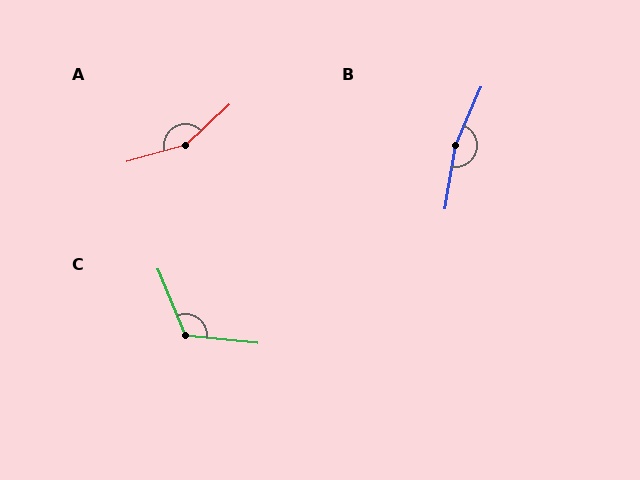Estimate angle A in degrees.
Approximately 153 degrees.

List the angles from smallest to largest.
C (118°), A (153°), B (165°).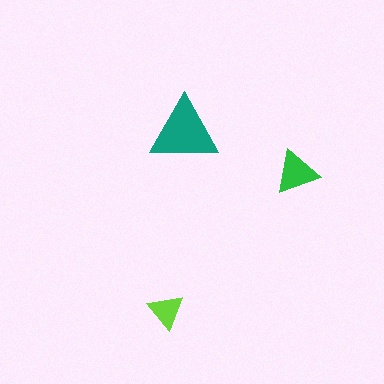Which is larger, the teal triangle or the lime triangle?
The teal one.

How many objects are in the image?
There are 3 objects in the image.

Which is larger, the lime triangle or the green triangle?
The green one.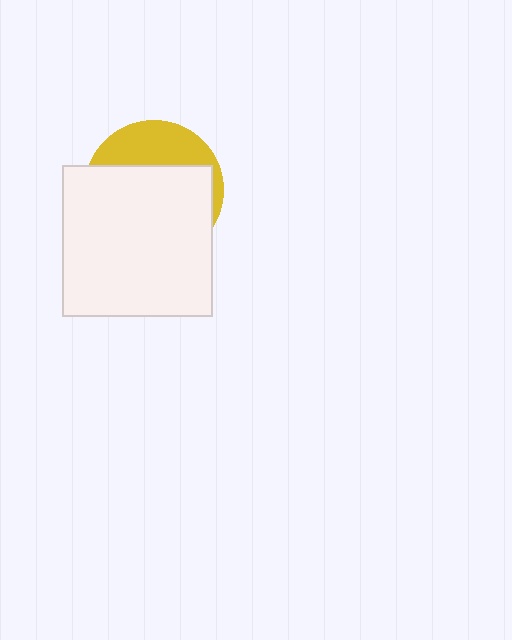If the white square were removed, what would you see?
You would see the complete yellow circle.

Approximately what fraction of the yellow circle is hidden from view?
Roughly 69% of the yellow circle is hidden behind the white square.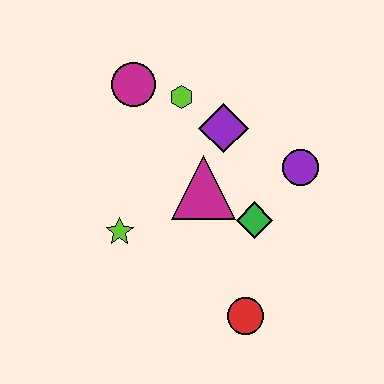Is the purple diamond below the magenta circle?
Yes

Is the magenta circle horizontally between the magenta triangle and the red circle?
No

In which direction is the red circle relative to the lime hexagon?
The red circle is below the lime hexagon.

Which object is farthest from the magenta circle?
The red circle is farthest from the magenta circle.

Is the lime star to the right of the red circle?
No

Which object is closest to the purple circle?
The green diamond is closest to the purple circle.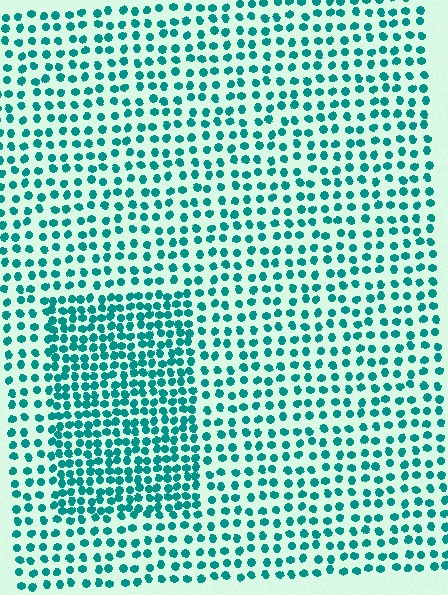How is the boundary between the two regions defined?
The boundary is defined by a change in element density (approximately 1.8x ratio). All elements are the same color, size, and shape.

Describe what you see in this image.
The image contains small teal elements arranged at two different densities. A rectangle-shaped region is visible where the elements are more densely packed than the surrounding area.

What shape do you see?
I see a rectangle.